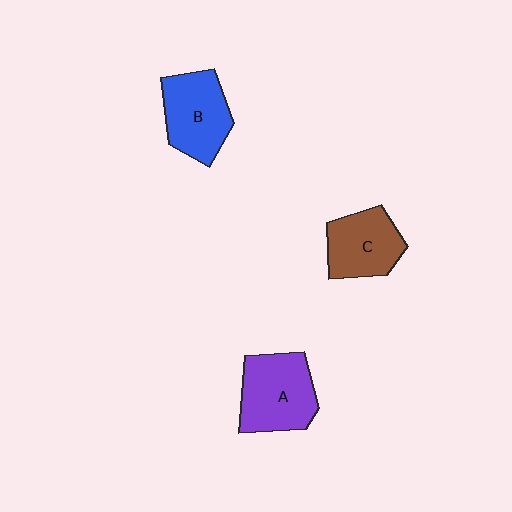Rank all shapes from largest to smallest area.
From largest to smallest: A (purple), B (blue), C (brown).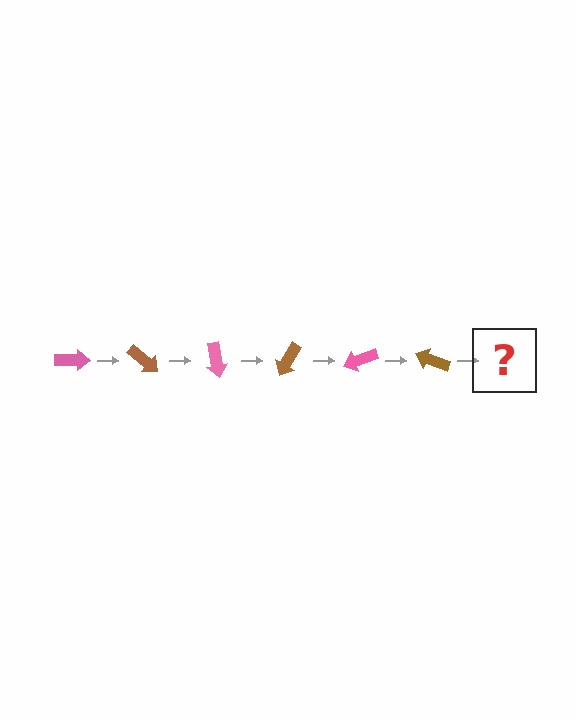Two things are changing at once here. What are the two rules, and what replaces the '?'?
The two rules are that it rotates 40 degrees each step and the color cycles through pink and brown. The '?' should be a pink arrow, rotated 240 degrees from the start.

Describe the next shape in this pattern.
It should be a pink arrow, rotated 240 degrees from the start.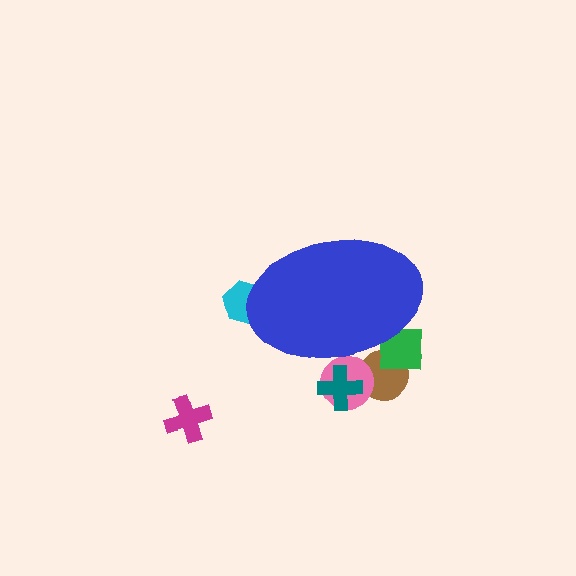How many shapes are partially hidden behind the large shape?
5 shapes are partially hidden.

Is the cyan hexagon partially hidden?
Yes, the cyan hexagon is partially hidden behind the blue ellipse.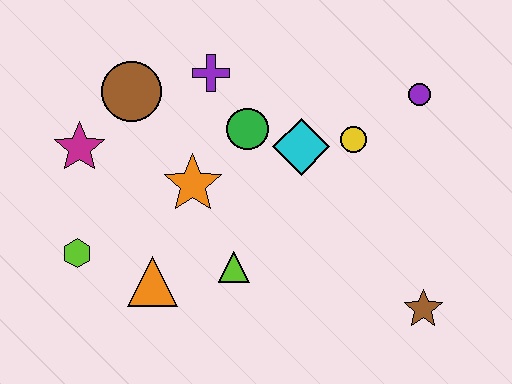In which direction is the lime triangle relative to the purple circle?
The lime triangle is to the left of the purple circle.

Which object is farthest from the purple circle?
The lime hexagon is farthest from the purple circle.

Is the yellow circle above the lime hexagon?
Yes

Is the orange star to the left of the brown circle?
No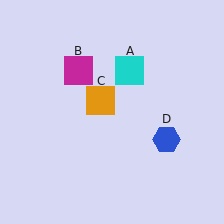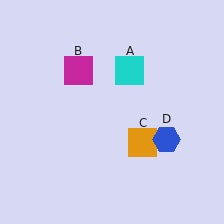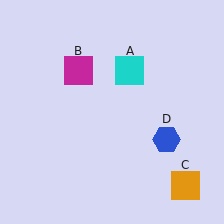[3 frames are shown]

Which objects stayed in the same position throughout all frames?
Cyan square (object A) and magenta square (object B) and blue hexagon (object D) remained stationary.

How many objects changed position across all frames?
1 object changed position: orange square (object C).